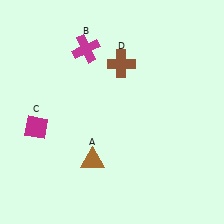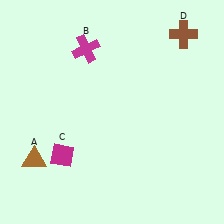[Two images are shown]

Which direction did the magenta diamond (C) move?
The magenta diamond (C) moved down.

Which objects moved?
The objects that moved are: the brown triangle (A), the magenta diamond (C), the brown cross (D).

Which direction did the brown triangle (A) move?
The brown triangle (A) moved left.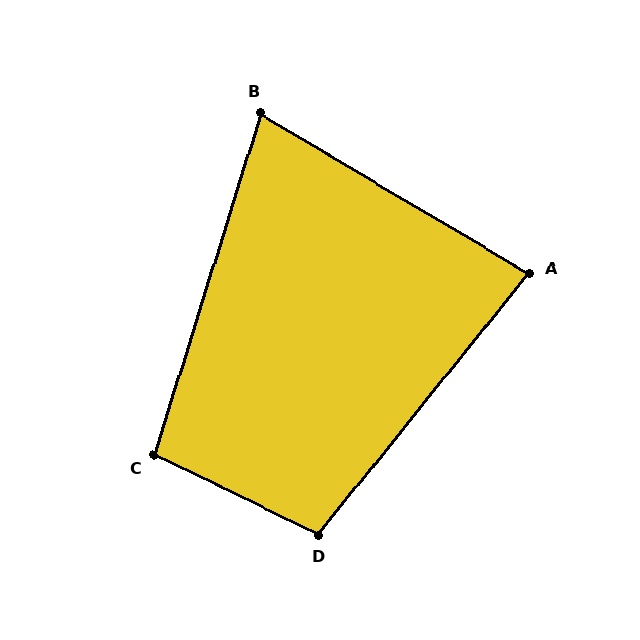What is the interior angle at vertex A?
Approximately 82 degrees (acute).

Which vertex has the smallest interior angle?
B, at approximately 77 degrees.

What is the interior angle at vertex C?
Approximately 98 degrees (obtuse).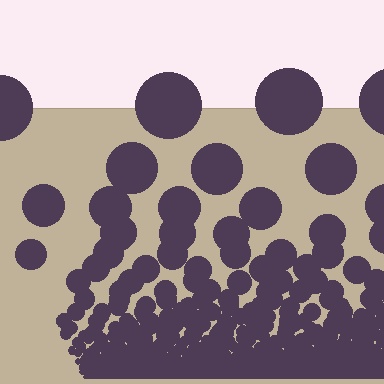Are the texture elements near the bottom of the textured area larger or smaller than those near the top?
Smaller. The gradient is inverted — elements near the bottom are smaller and denser.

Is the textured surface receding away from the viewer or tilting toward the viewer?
The surface appears to tilt toward the viewer. Texture elements get larger and sparser toward the top.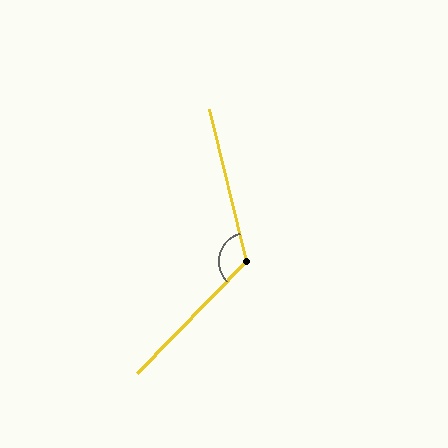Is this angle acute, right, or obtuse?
It is obtuse.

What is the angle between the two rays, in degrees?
Approximately 122 degrees.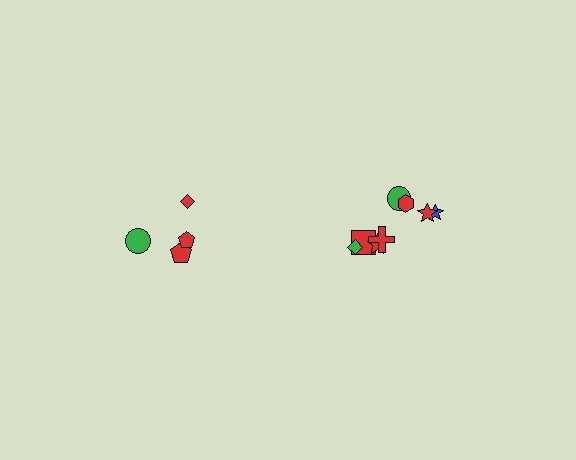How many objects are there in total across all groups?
There are 12 objects.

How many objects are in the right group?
There are 8 objects.